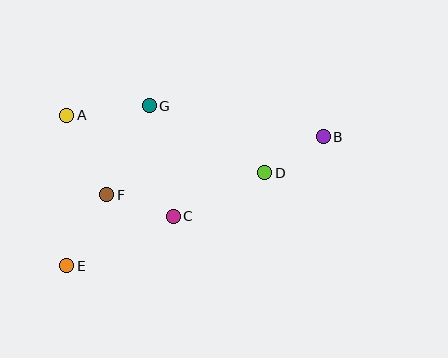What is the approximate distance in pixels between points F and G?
The distance between F and G is approximately 99 pixels.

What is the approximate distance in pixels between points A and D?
The distance between A and D is approximately 206 pixels.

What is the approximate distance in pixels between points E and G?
The distance between E and G is approximately 180 pixels.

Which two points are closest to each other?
Points B and D are closest to each other.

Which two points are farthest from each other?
Points B and E are farthest from each other.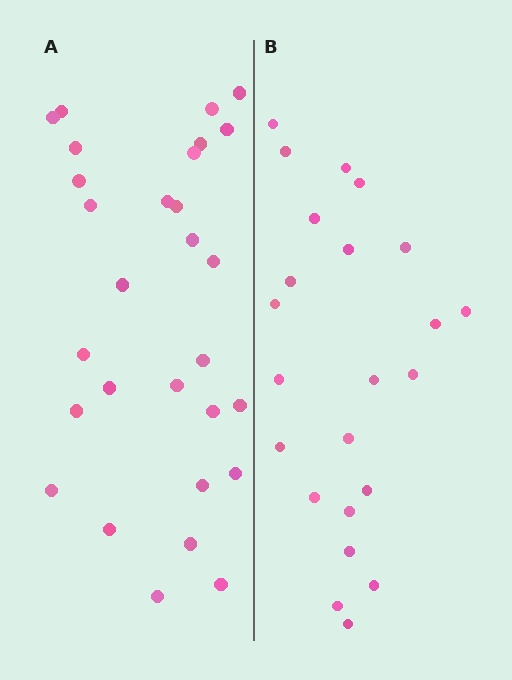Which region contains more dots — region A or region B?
Region A (the left region) has more dots.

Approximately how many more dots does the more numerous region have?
Region A has about 6 more dots than region B.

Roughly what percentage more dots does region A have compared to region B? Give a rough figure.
About 25% more.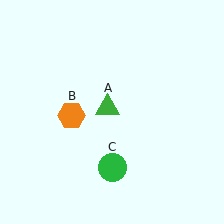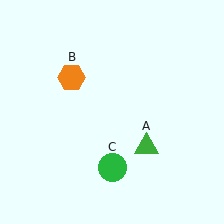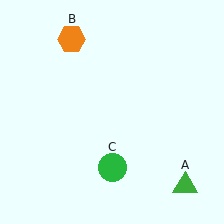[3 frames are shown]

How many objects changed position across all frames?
2 objects changed position: green triangle (object A), orange hexagon (object B).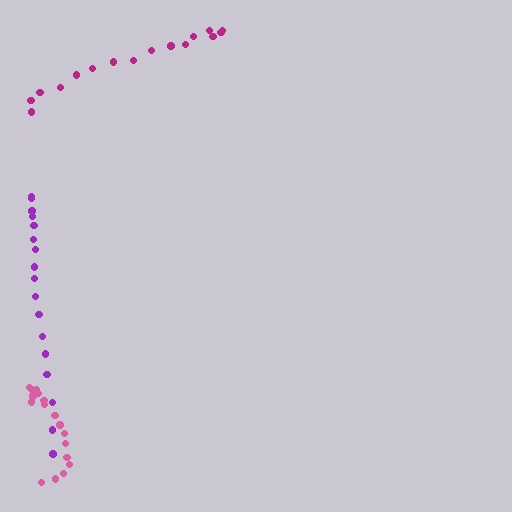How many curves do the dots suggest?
There are 3 distinct paths.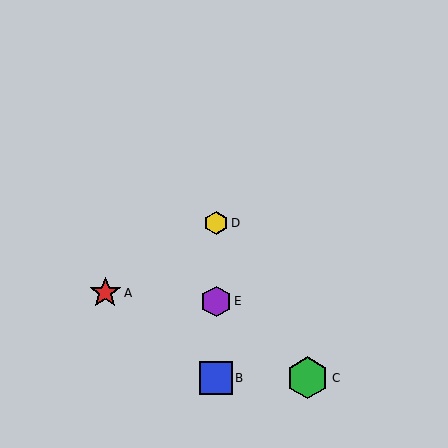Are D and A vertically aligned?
No, D is at x≈216 and A is at x≈105.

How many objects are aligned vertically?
3 objects (B, D, E) are aligned vertically.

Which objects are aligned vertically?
Objects B, D, E are aligned vertically.